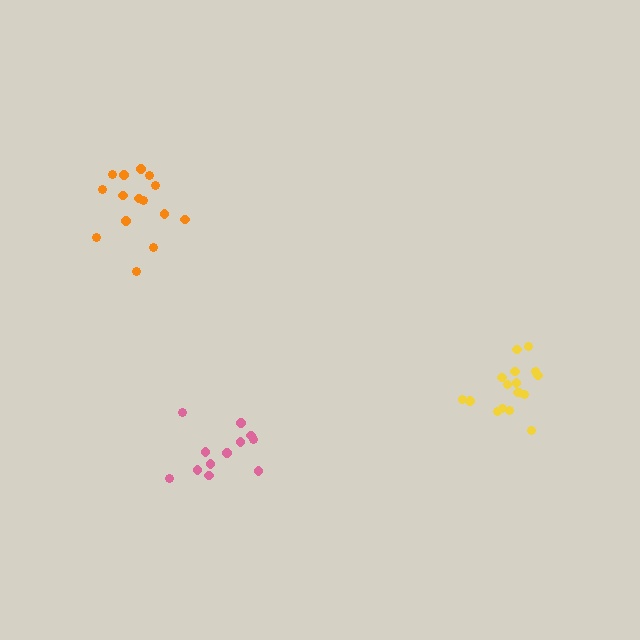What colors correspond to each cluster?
The clusters are colored: orange, pink, yellow.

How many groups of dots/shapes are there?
There are 3 groups.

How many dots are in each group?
Group 1: 15 dots, Group 2: 12 dots, Group 3: 17 dots (44 total).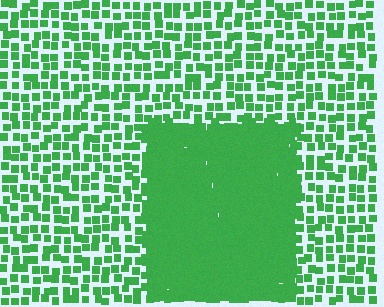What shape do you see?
I see a rectangle.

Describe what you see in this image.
The image contains small green elements arranged at two different densities. A rectangle-shaped region is visible where the elements are more densely packed than the surrounding area.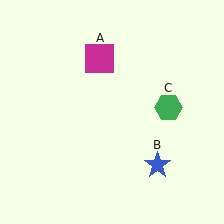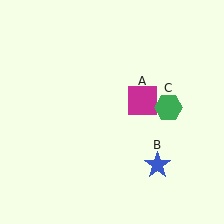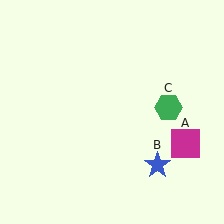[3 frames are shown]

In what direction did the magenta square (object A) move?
The magenta square (object A) moved down and to the right.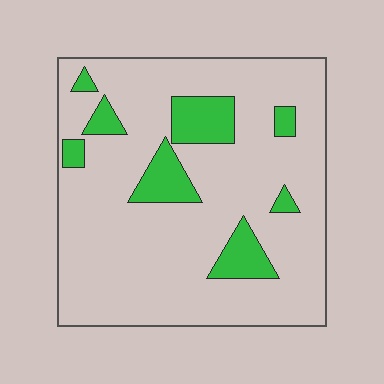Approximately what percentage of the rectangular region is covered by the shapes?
Approximately 15%.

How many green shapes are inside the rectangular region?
8.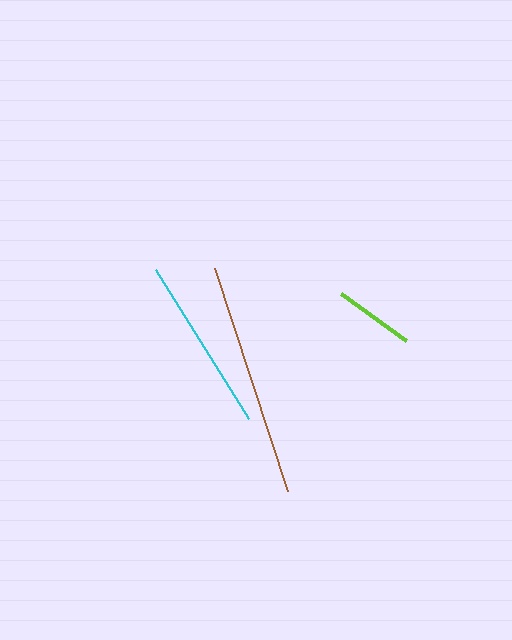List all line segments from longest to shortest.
From longest to shortest: brown, cyan, lime.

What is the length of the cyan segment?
The cyan segment is approximately 176 pixels long.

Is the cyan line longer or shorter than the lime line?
The cyan line is longer than the lime line.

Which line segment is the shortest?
The lime line is the shortest at approximately 80 pixels.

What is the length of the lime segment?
The lime segment is approximately 80 pixels long.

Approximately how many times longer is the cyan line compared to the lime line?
The cyan line is approximately 2.2 times the length of the lime line.